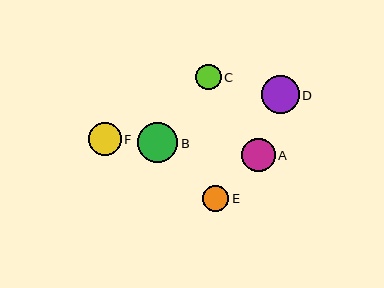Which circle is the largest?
Circle B is the largest with a size of approximately 40 pixels.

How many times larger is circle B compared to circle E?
Circle B is approximately 1.6 times the size of circle E.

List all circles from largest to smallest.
From largest to smallest: B, D, A, F, E, C.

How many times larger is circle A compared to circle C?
Circle A is approximately 1.3 times the size of circle C.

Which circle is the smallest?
Circle C is the smallest with a size of approximately 25 pixels.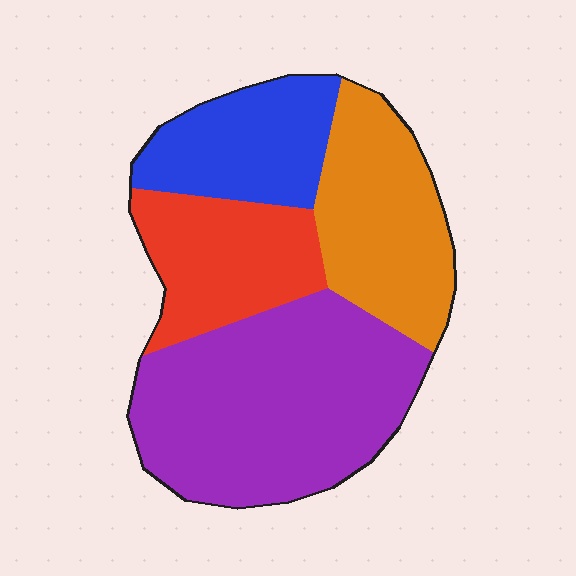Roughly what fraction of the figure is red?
Red covers roughly 20% of the figure.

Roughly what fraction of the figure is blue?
Blue takes up about one sixth (1/6) of the figure.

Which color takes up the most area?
Purple, at roughly 40%.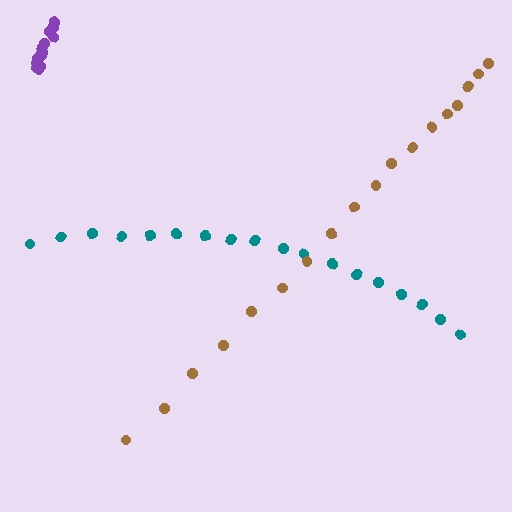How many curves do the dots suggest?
There are 3 distinct paths.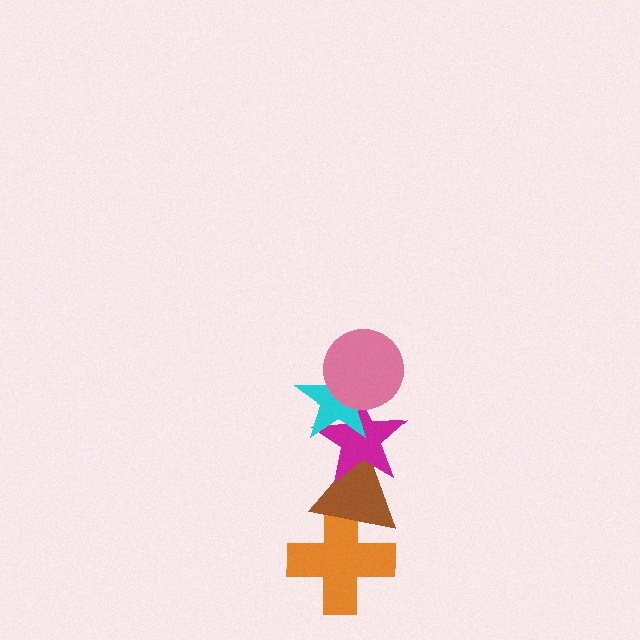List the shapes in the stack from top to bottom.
From top to bottom: the pink circle, the cyan star, the magenta star, the brown triangle, the orange cross.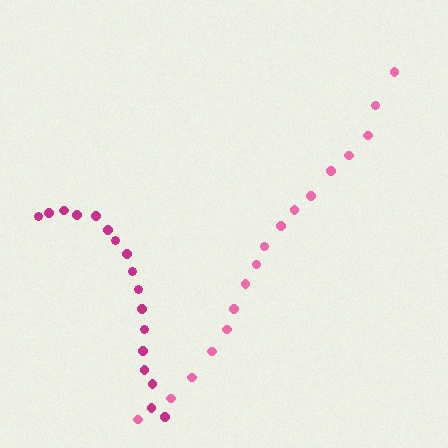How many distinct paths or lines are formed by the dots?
There are 2 distinct paths.